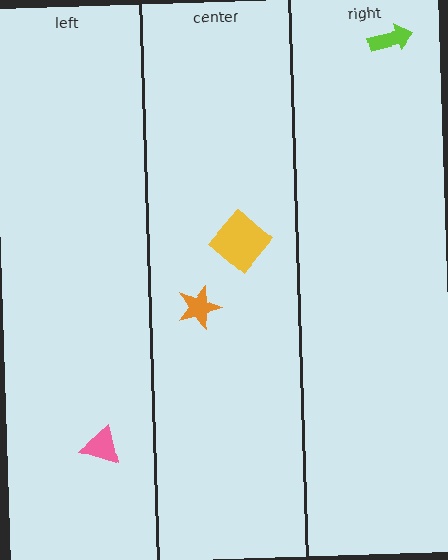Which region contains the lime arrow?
The right region.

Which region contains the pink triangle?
The left region.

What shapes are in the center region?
The yellow diamond, the orange star.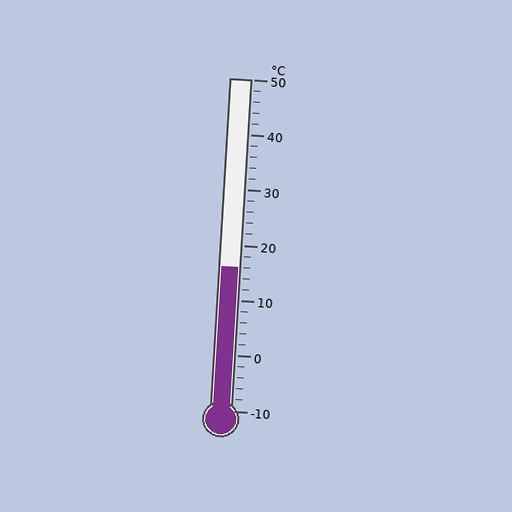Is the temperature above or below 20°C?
The temperature is below 20°C.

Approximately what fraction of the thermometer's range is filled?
The thermometer is filled to approximately 45% of its range.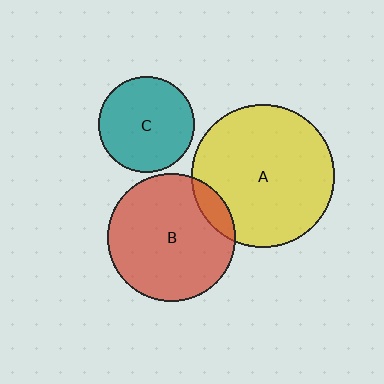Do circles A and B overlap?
Yes.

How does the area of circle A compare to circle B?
Approximately 1.3 times.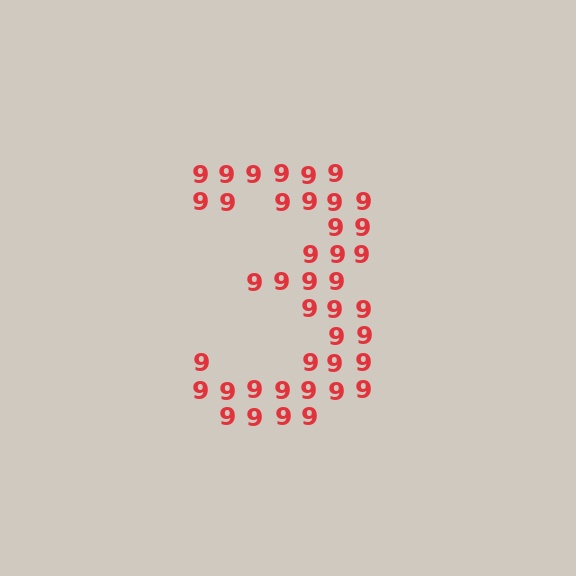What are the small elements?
The small elements are digit 9's.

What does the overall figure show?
The overall figure shows the digit 3.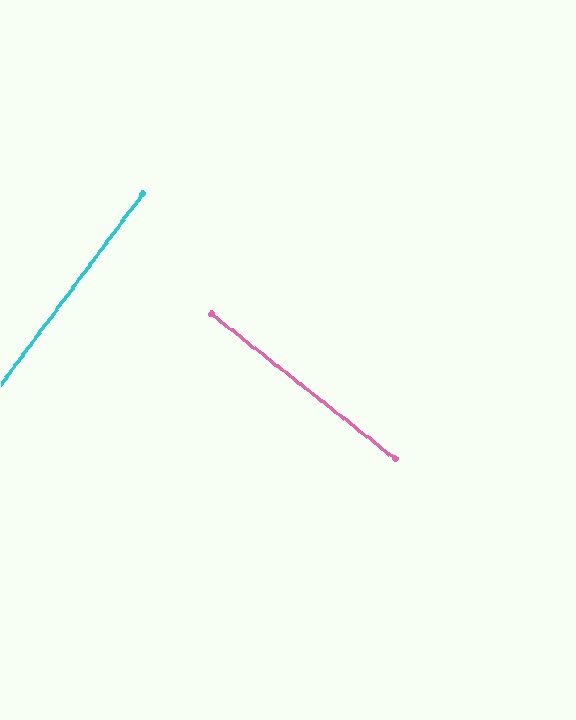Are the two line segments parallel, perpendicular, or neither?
Perpendicular — they meet at approximately 89°.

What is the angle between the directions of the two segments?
Approximately 89 degrees.